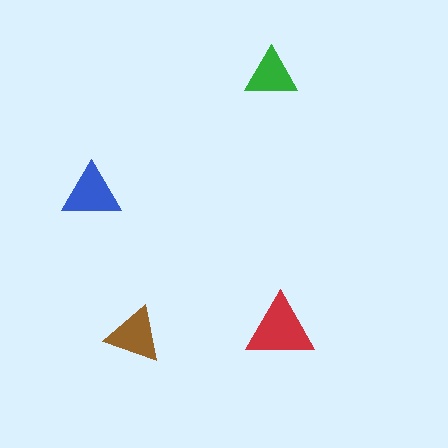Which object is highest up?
The green triangle is topmost.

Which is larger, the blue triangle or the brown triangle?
The blue one.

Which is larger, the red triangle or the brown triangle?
The red one.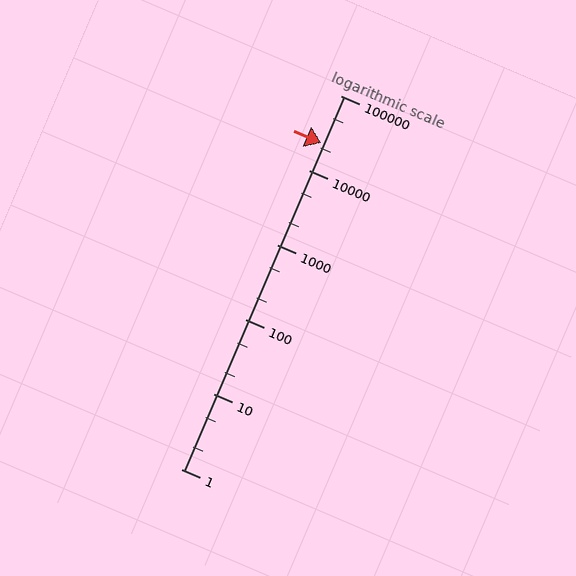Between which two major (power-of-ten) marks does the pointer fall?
The pointer is between 10000 and 100000.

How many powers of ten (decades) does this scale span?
The scale spans 5 decades, from 1 to 100000.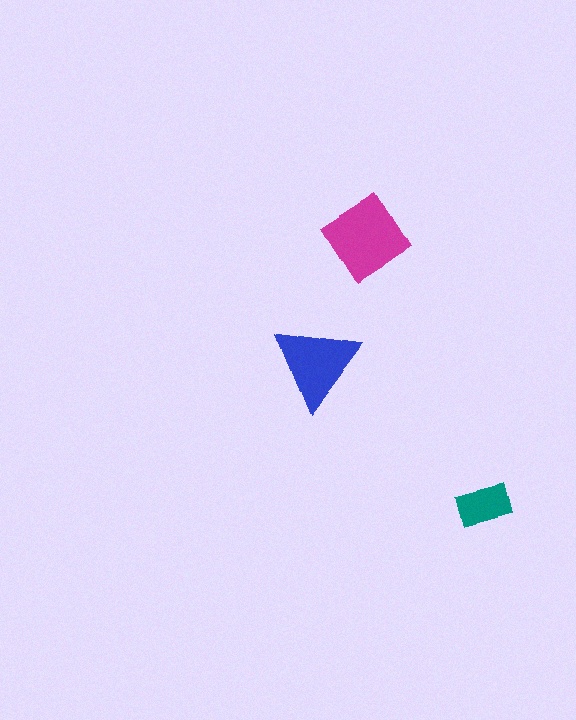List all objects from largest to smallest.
The magenta diamond, the blue triangle, the teal rectangle.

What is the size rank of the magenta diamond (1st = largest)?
1st.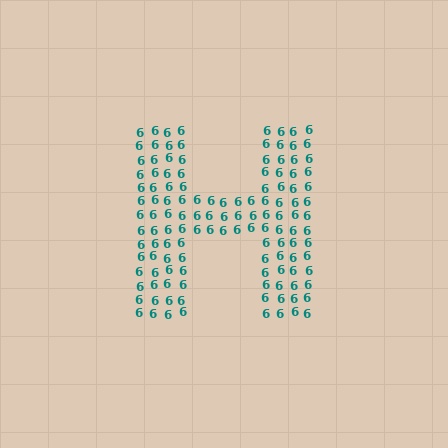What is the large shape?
The large shape is the letter H.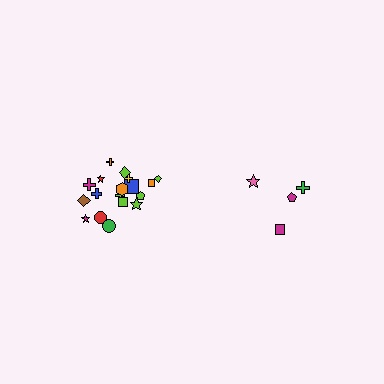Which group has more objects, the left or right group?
The left group.